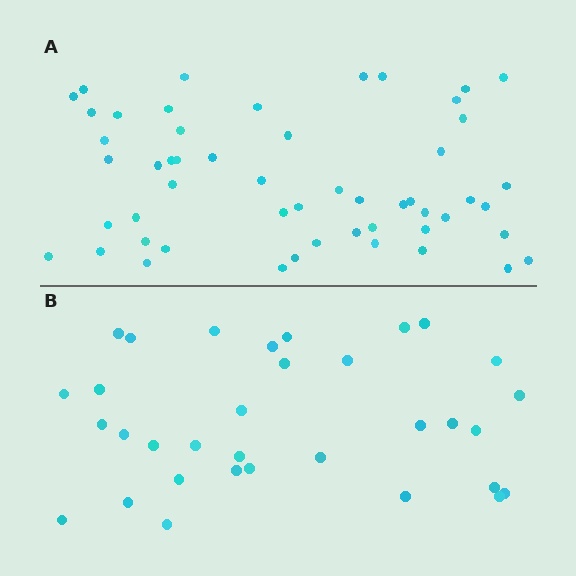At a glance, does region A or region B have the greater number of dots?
Region A (the top region) has more dots.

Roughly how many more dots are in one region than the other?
Region A has approximately 20 more dots than region B.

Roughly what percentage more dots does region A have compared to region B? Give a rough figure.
About 60% more.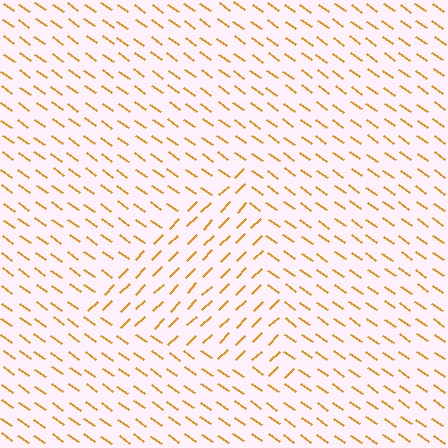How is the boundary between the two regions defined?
The boundary is defined purely by a change in line orientation (approximately 80 degrees difference). All lines are the same color and thickness.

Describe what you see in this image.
The image is filled with small orange line segments. A triangle region in the image has lines oriented differently from the surrounding lines, creating a visible texture boundary.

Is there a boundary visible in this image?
Yes, there is a texture boundary formed by a change in line orientation.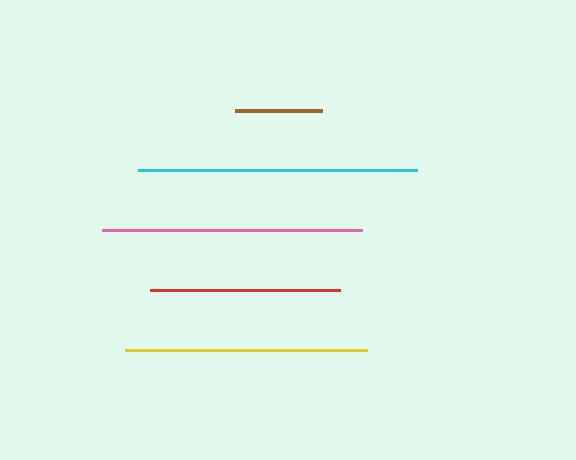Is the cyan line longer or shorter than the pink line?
The cyan line is longer than the pink line.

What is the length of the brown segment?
The brown segment is approximately 88 pixels long.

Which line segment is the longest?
The cyan line is the longest at approximately 278 pixels.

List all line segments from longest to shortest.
From longest to shortest: cyan, pink, yellow, red, brown.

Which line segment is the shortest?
The brown line is the shortest at approximately 88 pixels.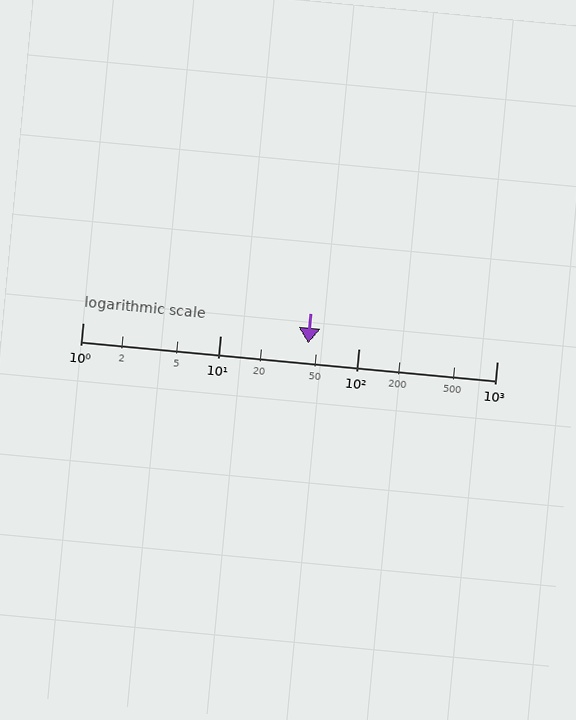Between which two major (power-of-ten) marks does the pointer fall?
The pointer is between 10 and 100.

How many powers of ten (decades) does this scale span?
The scale spans 3 decades, from 1 to 1000.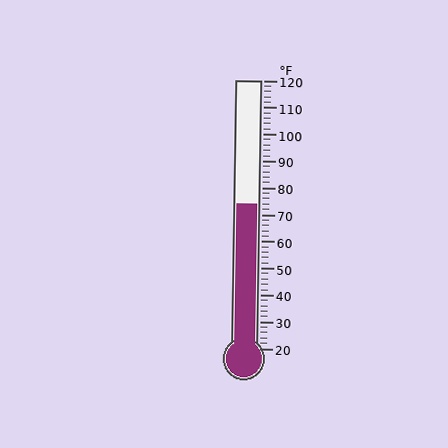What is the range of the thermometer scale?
The thermometer scale ranges from 20°F to 120°F.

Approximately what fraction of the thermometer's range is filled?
The thermometer is filled to approximately 55% of its range.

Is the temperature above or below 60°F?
The temperature is above 60°F.